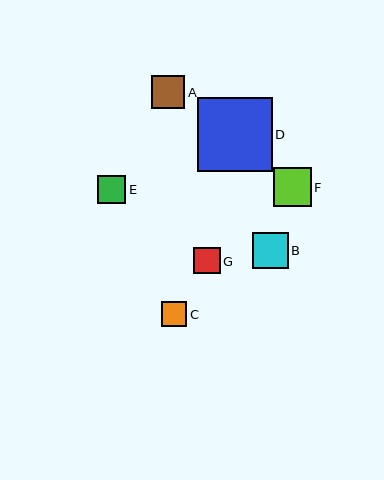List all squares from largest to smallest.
From largest to smallest: D, F, B, A, E, G, C.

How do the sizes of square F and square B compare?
Square F and square B are approximately the same size.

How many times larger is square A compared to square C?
Square A is approximately 1.3 times the size of square C.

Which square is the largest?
Square D is the largest with a size of approximately 75 pixels.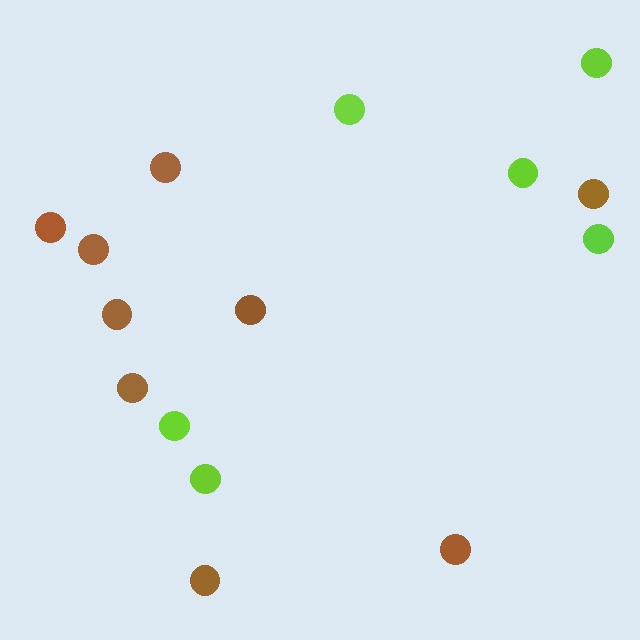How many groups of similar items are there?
There are 2 groups: one group of lime circles (6) and one group of brown circles (9).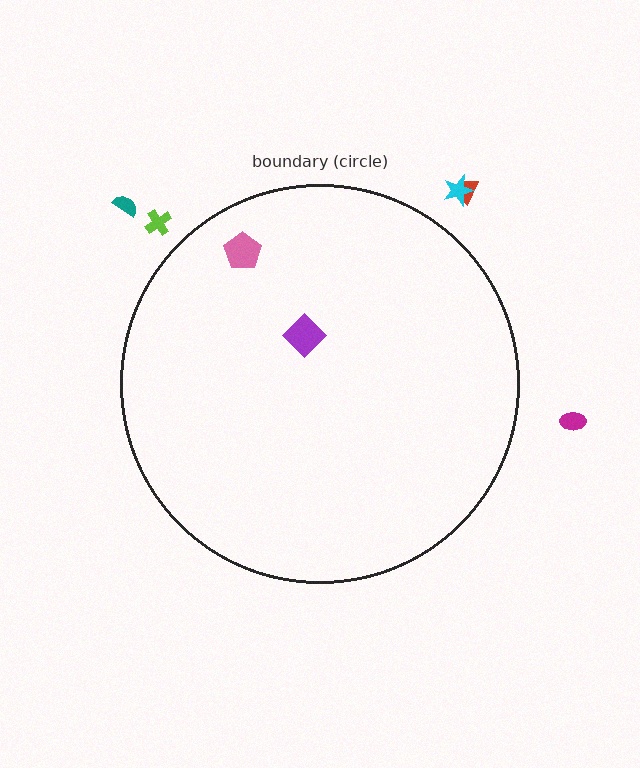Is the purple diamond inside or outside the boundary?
Inside.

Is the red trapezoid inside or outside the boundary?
Outside.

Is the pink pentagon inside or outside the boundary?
Inside.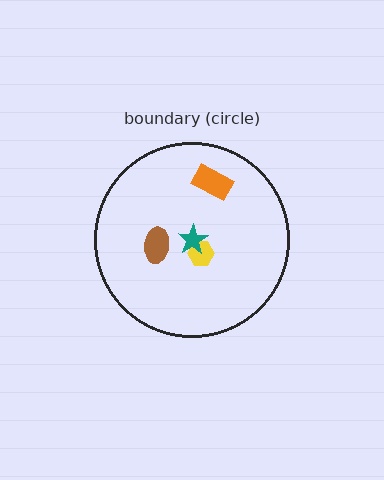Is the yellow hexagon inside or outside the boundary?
Inside.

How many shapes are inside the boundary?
4 inside, 0 outside.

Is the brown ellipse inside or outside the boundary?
Inside.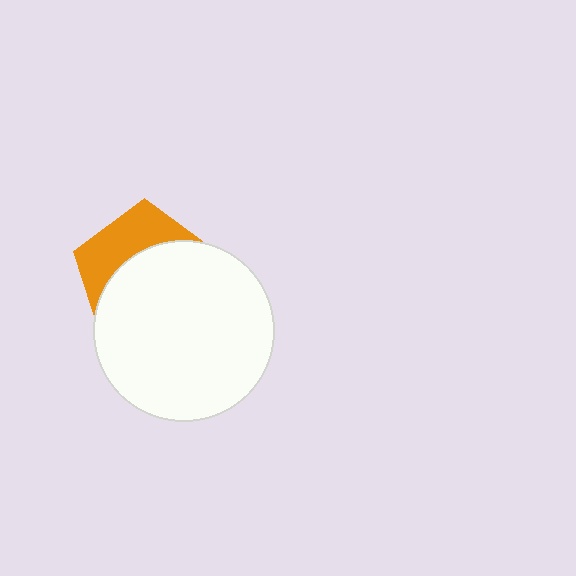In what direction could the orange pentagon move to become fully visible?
The orange pentagon could move up. That would shift it out from behind the white circle entirely.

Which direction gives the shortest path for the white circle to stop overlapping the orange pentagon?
Moving down gives the shortest separation.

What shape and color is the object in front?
The object in front is a white circle.